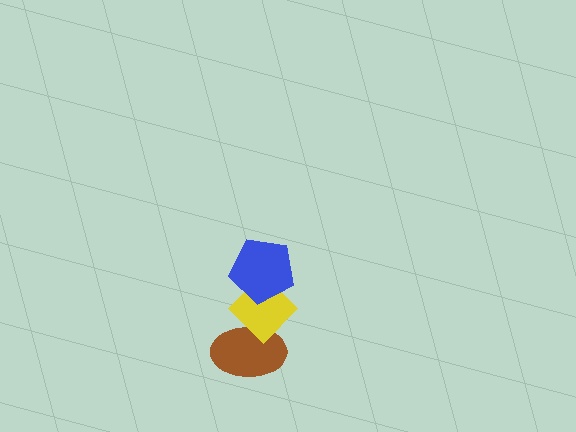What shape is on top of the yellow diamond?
The blue pentagon is on top of the yellow diamond.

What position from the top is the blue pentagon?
The blue pentagon is 1st from the top.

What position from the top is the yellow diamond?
The yellow diamond is 2nd from the top.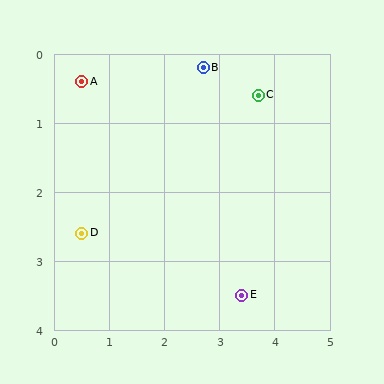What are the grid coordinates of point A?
Point A is at approximately (0.5, 0.4).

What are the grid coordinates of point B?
Point B is at approximately (2.7, 0.2).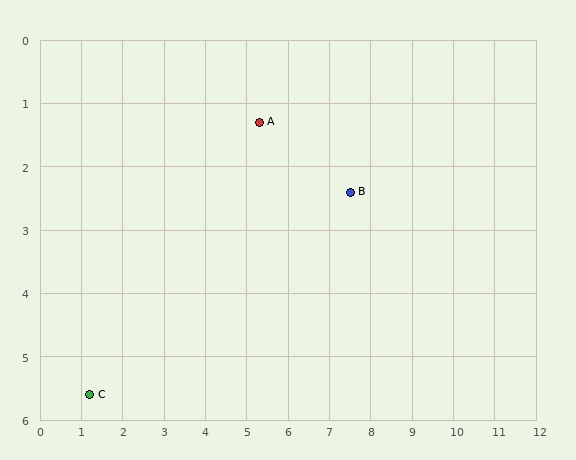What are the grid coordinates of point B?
Point B is at approximately (7.5, 2.4).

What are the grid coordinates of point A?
Point A is at approximately (5.3, 1.3).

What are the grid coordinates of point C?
Point C is at approximately (1.2, 5.6).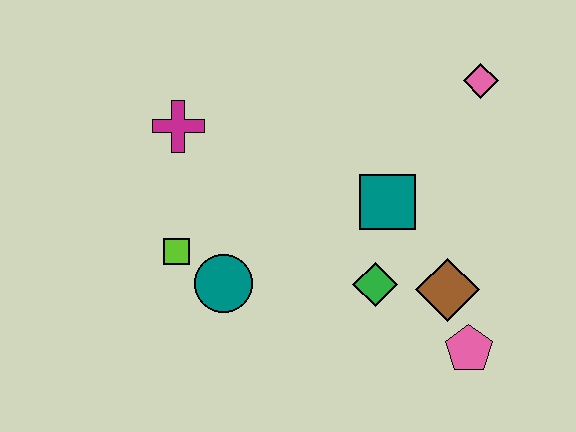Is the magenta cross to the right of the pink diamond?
No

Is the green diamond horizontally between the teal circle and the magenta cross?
No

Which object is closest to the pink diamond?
The teal square is closest to the pink diamond.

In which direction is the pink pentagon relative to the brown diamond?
The pink pentagon is below the brown diamond.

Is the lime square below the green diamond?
No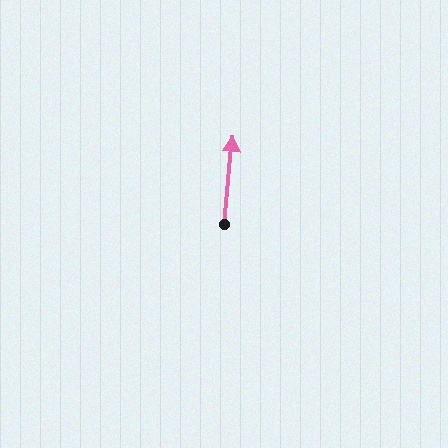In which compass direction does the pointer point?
North.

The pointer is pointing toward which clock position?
Roughly 12 o'clock.